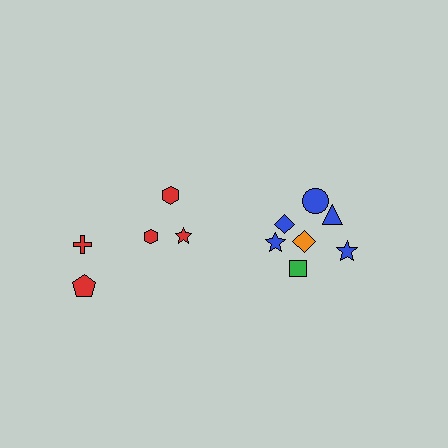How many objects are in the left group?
There are 5 objects.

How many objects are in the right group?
There are 7 objects.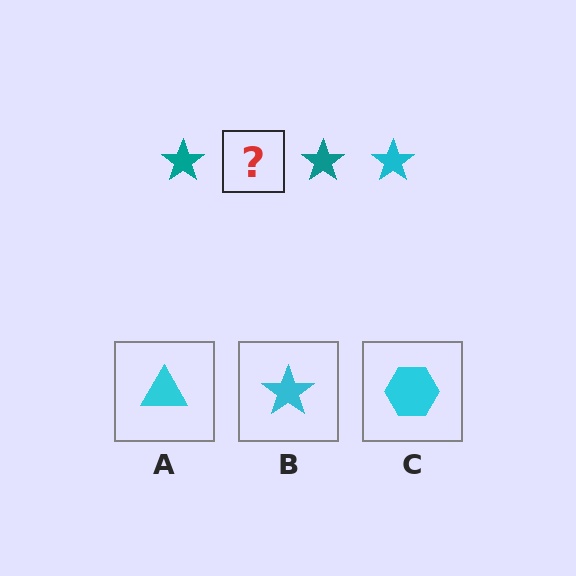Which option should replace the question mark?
Option B.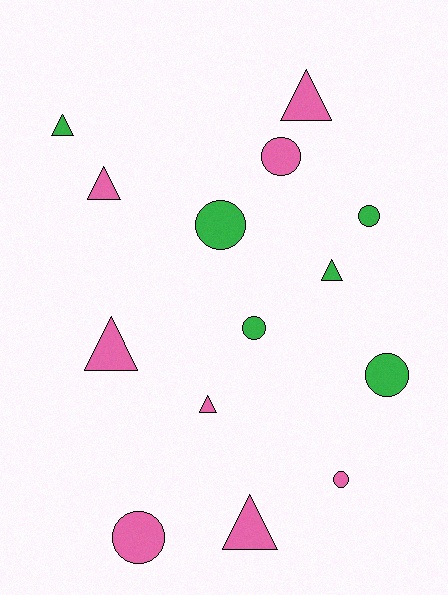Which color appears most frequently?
Pink, with 8 objects.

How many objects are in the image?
There are 14 objects.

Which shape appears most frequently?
Circle, with 7 objects.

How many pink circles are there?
There are 3 pink circles.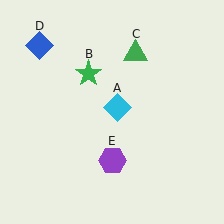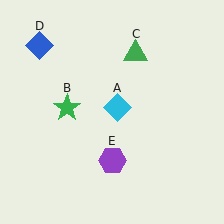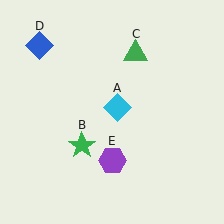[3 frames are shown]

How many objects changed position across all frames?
1 object changed position: green star (object B).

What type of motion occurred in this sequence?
The green star (object B) rotated counterclockwise around the center of the scene.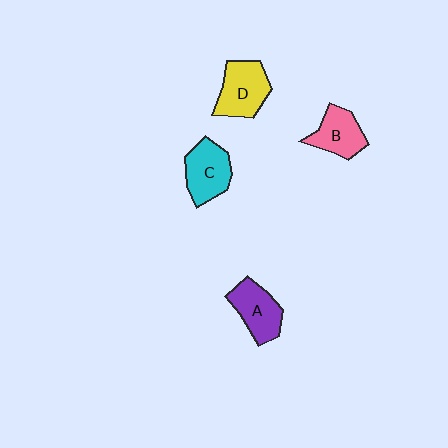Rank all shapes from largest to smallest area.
From largest to smallest: D (yellow), C (cyan), A (purple), B (pink).